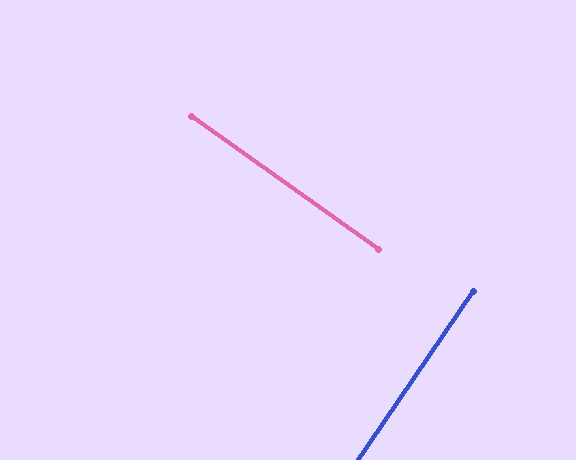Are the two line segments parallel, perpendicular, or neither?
Perpendicular — they meet at approximately 89°.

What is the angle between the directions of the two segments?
Approximately 89 degrees.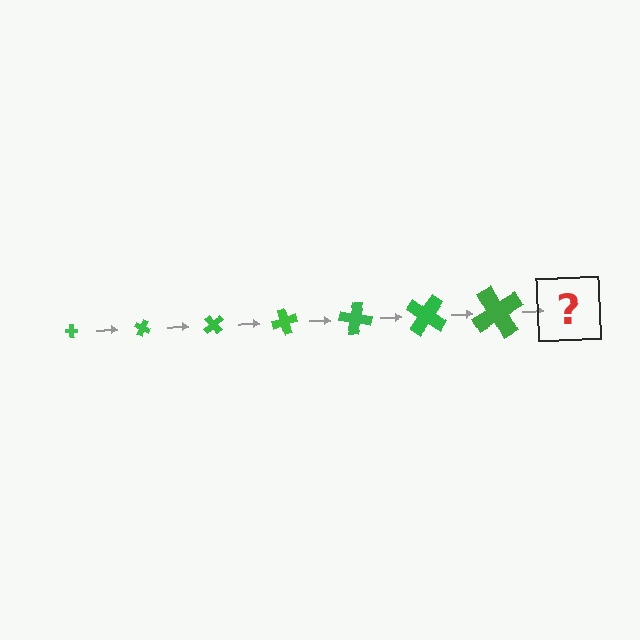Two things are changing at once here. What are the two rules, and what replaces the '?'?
The two rules are that the cross grows larger each step and it rotates 25 degrees each step. The '?' should be a cross, larger than the previous one and rotated 175 degrees from the start.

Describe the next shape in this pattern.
It should be a cross, larger than the previous one and rotated 175 degrees from the start.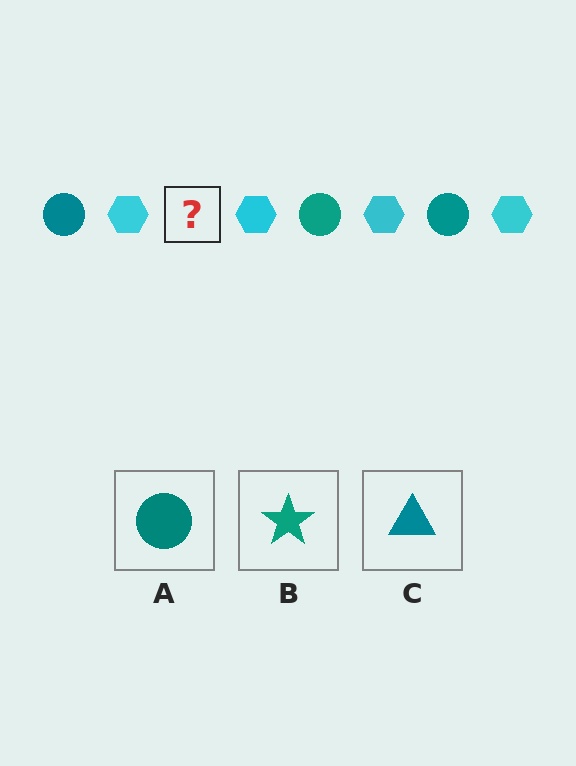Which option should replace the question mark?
Option A.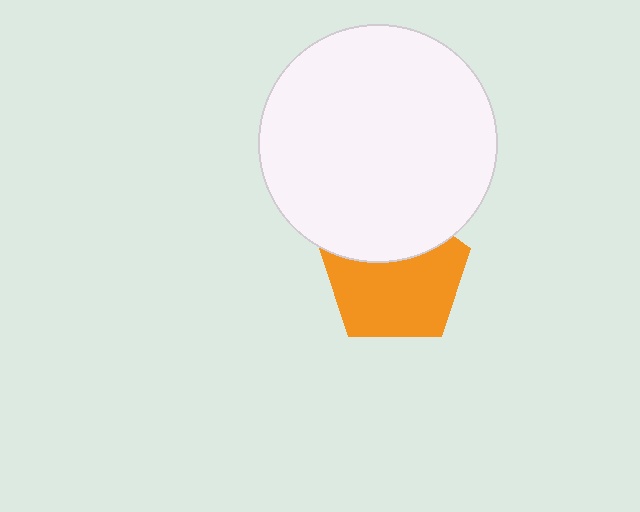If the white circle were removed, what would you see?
You would see the complete orange pentagon.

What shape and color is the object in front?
The object in front is a white circle.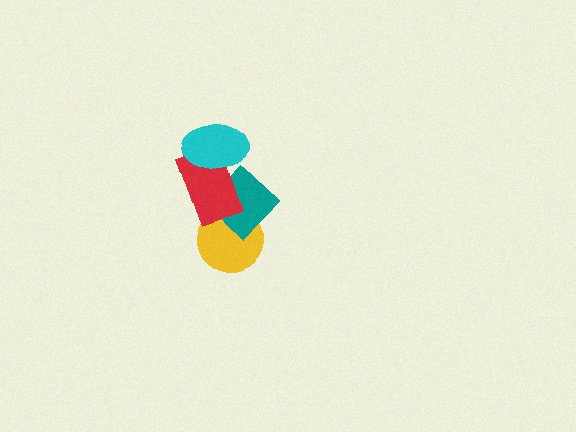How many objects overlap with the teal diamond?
3 objects overlap with the teal diamond.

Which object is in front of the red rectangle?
The cyan ellipse is in front of the red rectangle.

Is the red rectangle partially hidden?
Yes, it is partially covered by another shape.